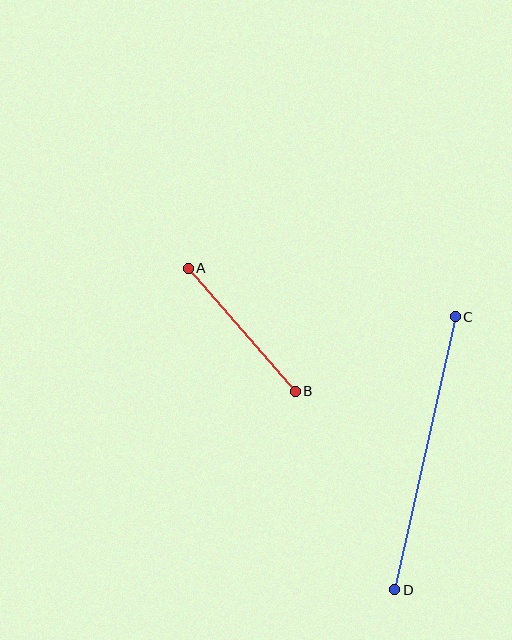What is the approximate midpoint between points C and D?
The midpoint is at approximately (425, 453) pixels.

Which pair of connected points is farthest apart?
Points C and D are farthest apart.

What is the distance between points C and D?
The distance is approximately 280 pixels.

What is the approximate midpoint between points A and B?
The midpoint is at approximately (242, 330) pixels.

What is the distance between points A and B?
The distance is approximately 163 pixels.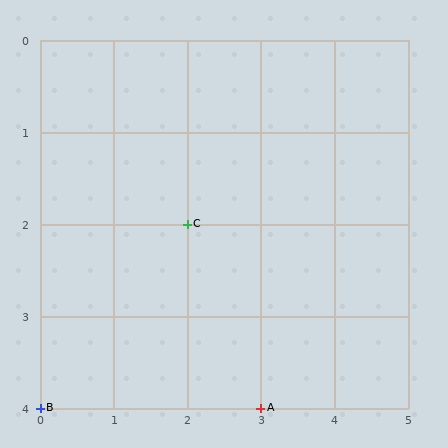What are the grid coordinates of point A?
Point A is at grid coordinates (3, 4).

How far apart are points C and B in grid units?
Points C and B are 2 columns and 2 rows apart (about 2.8 grid units diagonally).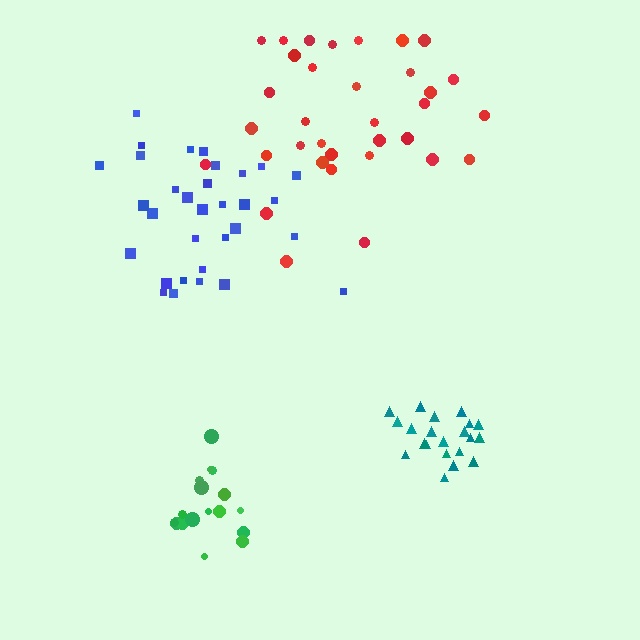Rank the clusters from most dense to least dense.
green, teal, blue, red.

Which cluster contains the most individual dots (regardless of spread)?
Red (34).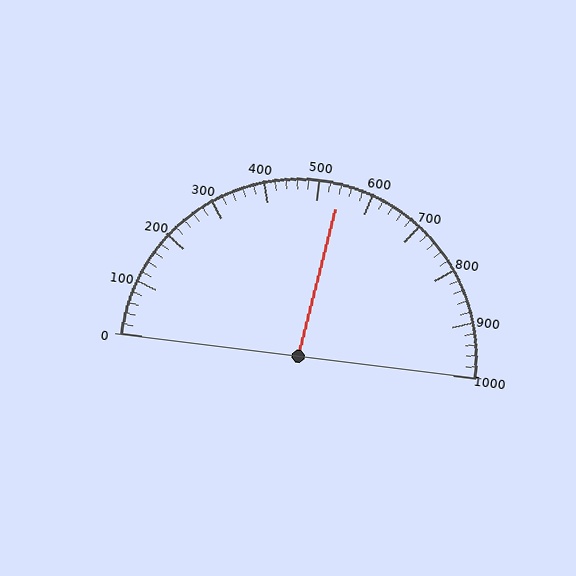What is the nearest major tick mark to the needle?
The nearest major tick mark is 500.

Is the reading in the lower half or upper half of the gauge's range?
The reading is in the upper half of the range (0 to 1000).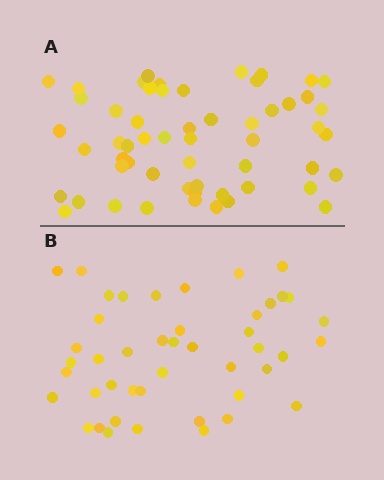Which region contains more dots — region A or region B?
Region A (the top region) has more dots.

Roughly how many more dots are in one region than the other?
Region A has roughly 12 or so more dots than region B.